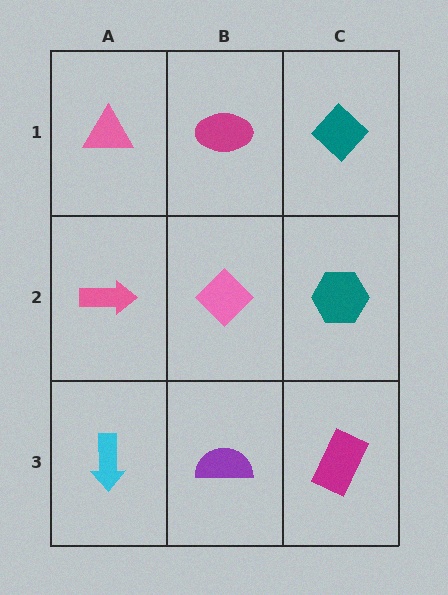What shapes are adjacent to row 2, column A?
A pink triangle (row 1, column A), a cyan arrow (row 3, column A), a pink diamond (row 2, column B).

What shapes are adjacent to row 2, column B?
A magenta ellipse (row 1, column B), a purple semicircle (row 3, column B), a pink arrow (row 2, column A), a teal hexagon (row 2, column C).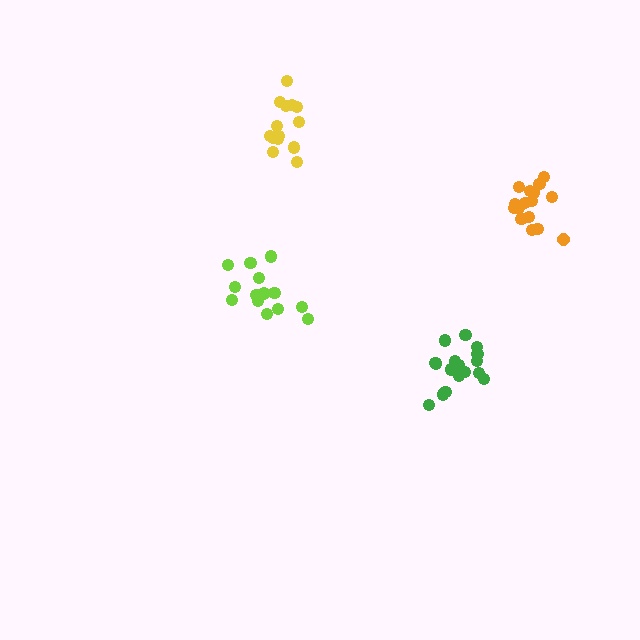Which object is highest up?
The yellow cluster is topmost.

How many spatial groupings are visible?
There are 4 spatial groupings.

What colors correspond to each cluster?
The clusters are colored: green, yellow, lime, orange.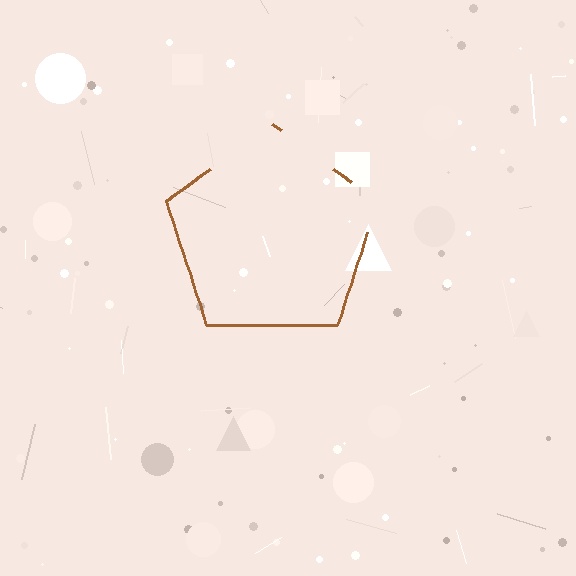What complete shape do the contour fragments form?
The contour fragments form a pentagon.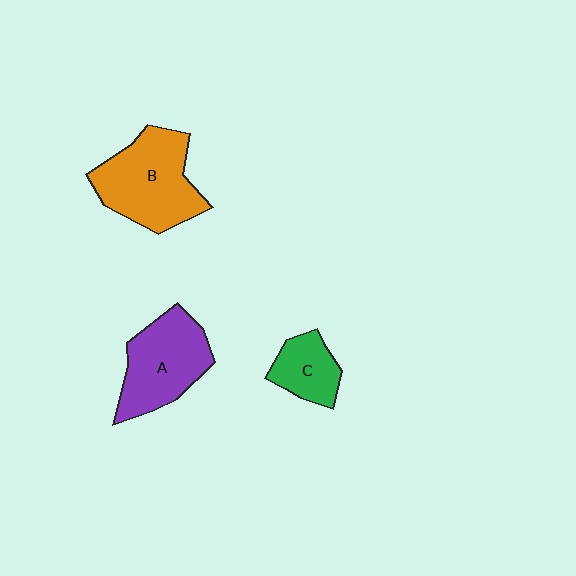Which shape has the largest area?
Shape B (orange).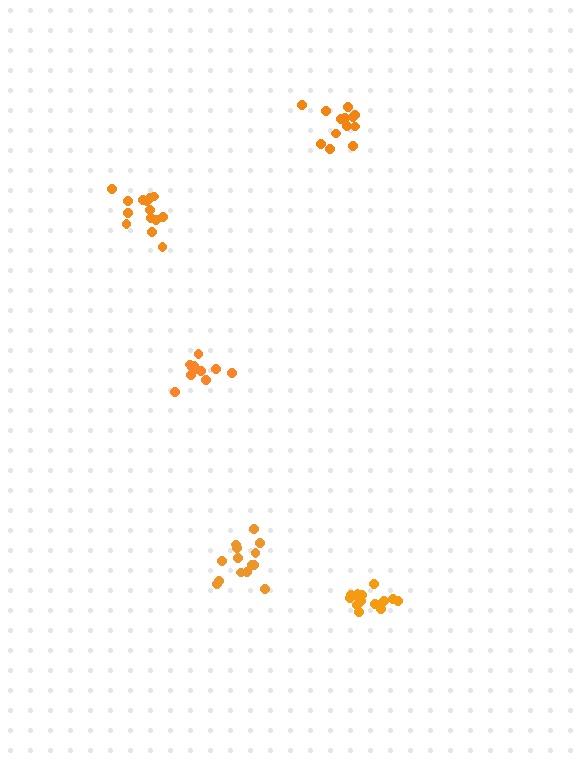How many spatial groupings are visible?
There are 5 spatial groupings.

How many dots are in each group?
Group 1: 14 dots, Group 2: 14 dots, Group 3: 11 dots, Group 4: 13 dots, Group 5: 15 dots (67 total).